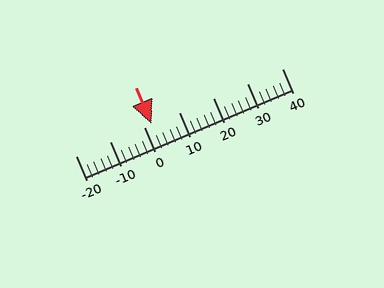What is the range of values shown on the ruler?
The ruler shows values from -20 to 40.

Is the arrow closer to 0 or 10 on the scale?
The arrow is closer to 0.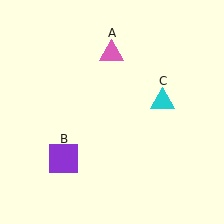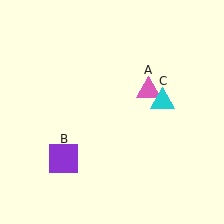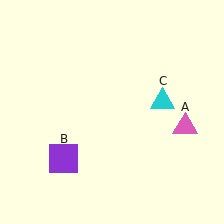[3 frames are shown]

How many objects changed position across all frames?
1 object changed position: pink triangle (object A).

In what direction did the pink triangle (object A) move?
The pink triangle (object A) moved down and to the right.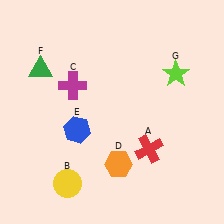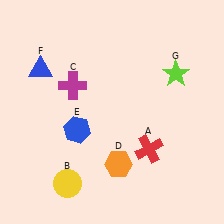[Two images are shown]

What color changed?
The triangle (F) changed from green in Image 1 to blue in Image 2.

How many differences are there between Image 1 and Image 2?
There is 1 difference between the two images.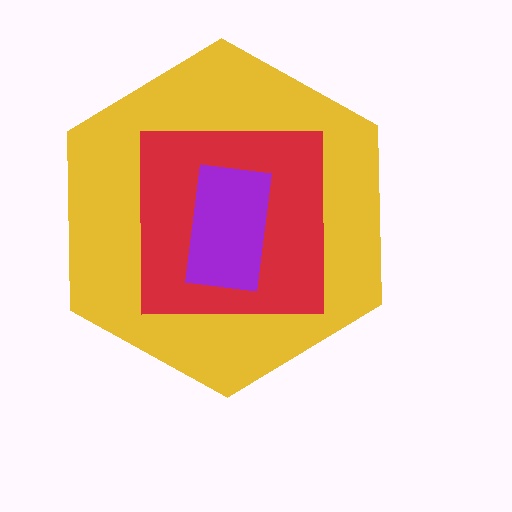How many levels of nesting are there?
3.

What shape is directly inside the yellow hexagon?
The red square.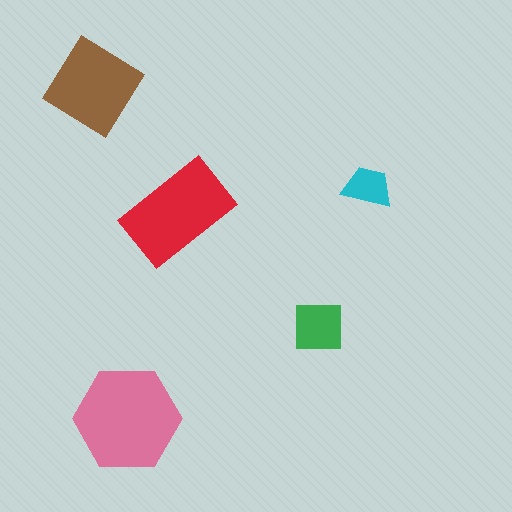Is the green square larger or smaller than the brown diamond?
Smaller.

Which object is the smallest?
The cyan trapezoid.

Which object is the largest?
The pink hexagon.